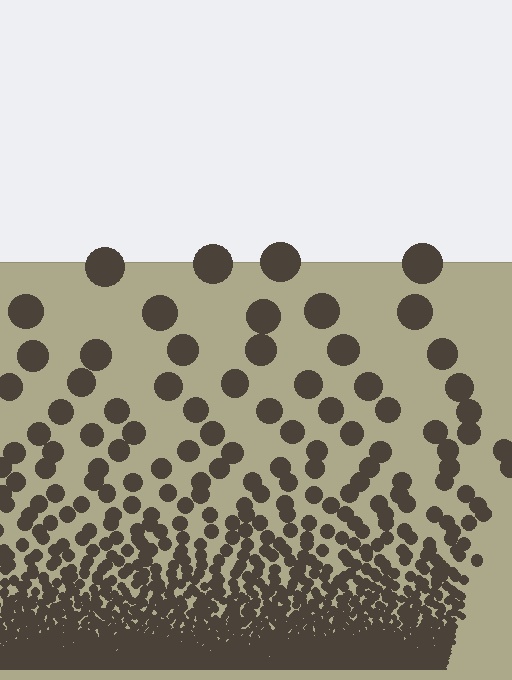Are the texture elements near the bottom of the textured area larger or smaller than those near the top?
Smaller. The gradient is inverted — elements near the bottom are smaller and denser.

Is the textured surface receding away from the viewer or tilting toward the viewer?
The surface appears to tilt toward the viewer. Texture elements get larger and sparser toward the top.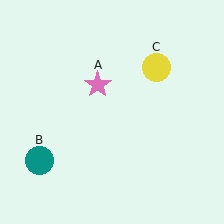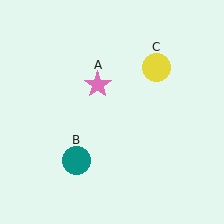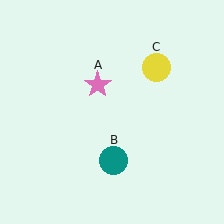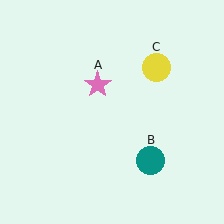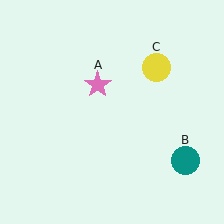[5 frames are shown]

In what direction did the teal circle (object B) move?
The teal circle (object B) moved right.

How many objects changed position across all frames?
1 object changed position: teal circle (object B).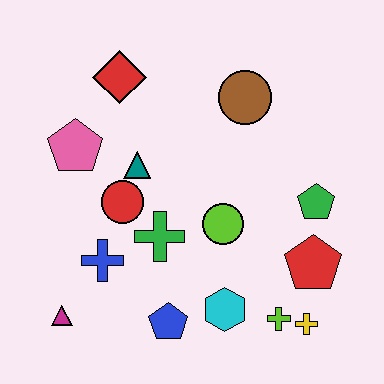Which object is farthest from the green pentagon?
The magenta triangle is farthest from the green pentagon.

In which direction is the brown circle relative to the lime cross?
The brown circle is above the lime cross.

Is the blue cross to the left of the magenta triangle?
No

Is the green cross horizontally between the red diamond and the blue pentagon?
Yes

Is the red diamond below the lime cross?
No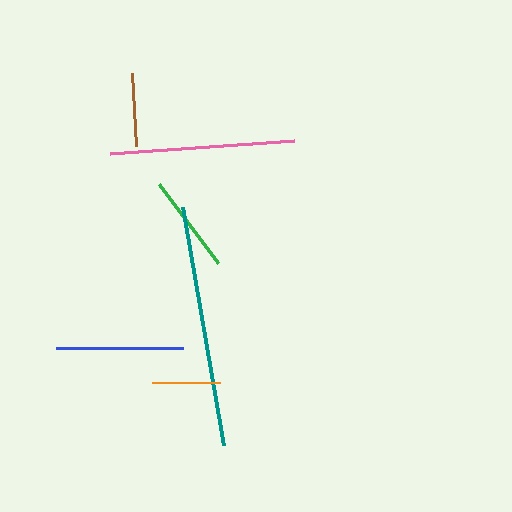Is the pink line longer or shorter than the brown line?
The pink line is longer than the brown line.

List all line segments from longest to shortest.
From longest to shortest: teal, pink, blue, green, brown, orange.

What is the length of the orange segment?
The orange segment is approximately 68 pixels long.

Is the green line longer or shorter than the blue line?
The blue line is longer than the green line.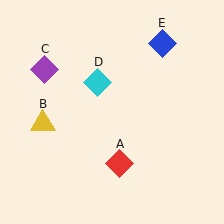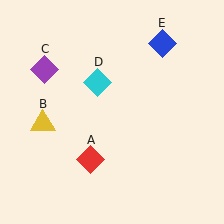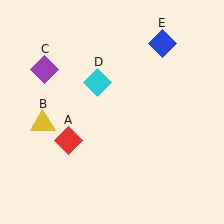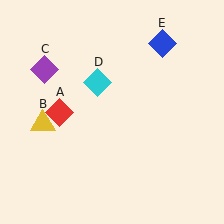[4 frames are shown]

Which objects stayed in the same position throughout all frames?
Yellow triangle (object B) and purple diamond (object C) and cyan diamond (object D) and blue diamond (object E) remained stationary.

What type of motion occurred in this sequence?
The red diamond (object A) rotated clockwise around the center of the scene.